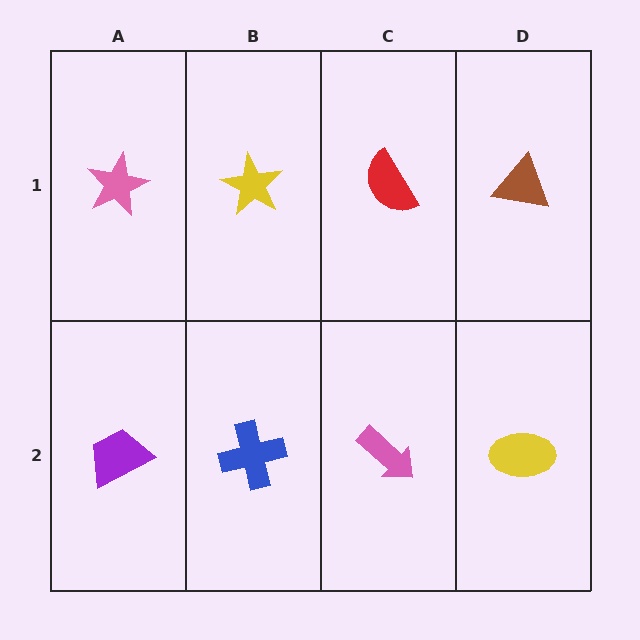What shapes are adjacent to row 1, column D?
A yellow ellipse (row 2, column D), a red semicircle (row 1, column C).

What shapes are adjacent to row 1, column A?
A purple trapezoid (row 2, column A), a yellow star (row 1, column B).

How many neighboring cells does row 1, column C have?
3.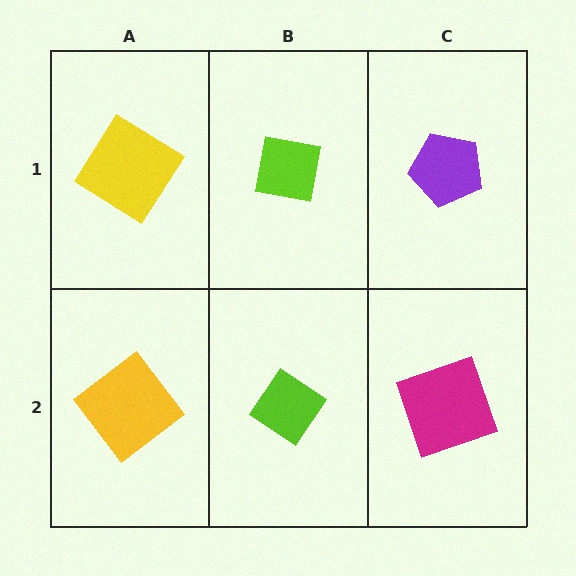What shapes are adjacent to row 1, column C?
A magenta square (row 2, column C), a lime square (row 1, column B).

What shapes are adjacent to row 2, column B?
A lime square (row 1, column B), a yellow diamond (row 2, column A), a magenta square (row 2, column C).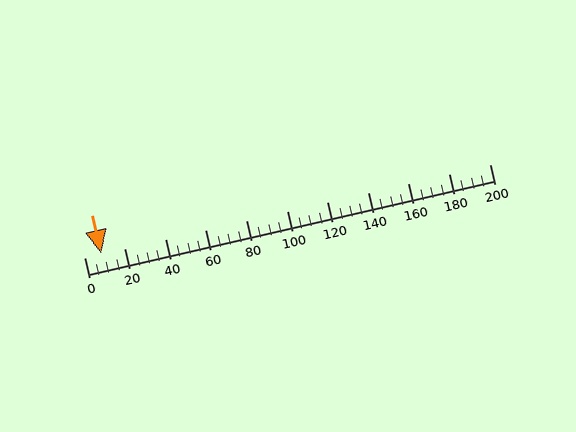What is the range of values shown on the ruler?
The ruler shows values from 0 to 200.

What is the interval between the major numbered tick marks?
The major tick marks are spaced 20 units apart.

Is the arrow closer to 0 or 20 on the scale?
The arrow is closer to 0.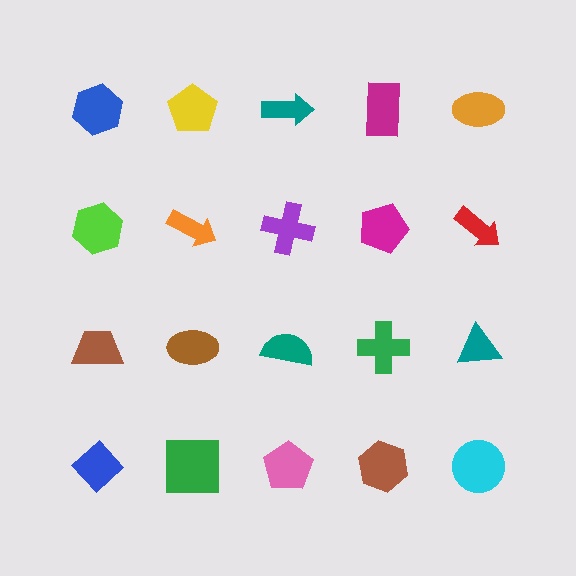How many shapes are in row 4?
5 shapes.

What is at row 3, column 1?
A brown trapezoid.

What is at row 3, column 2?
A brown ellipse.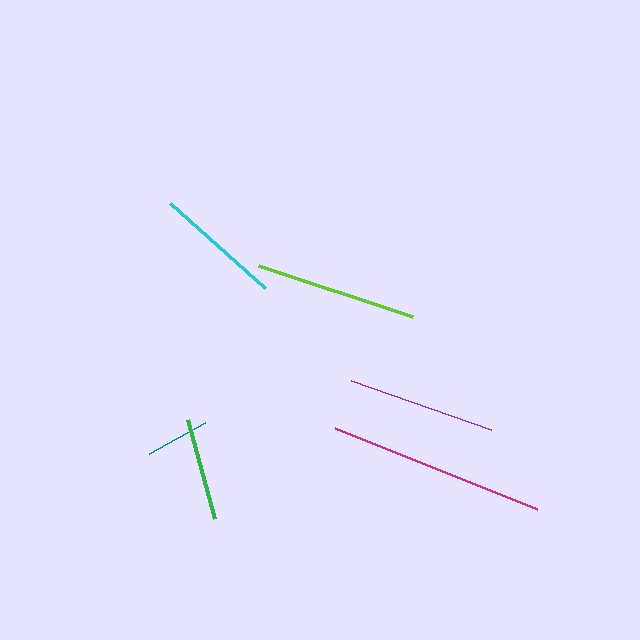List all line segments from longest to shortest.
From longest to shortest: magenta, lime, purple, cyan, green, teal.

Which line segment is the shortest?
The teal line is the shortest at approximately 64 pixels.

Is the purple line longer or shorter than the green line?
The purple line is longer than the green line.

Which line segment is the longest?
The magenta line is the longest at approximately 217 pixels.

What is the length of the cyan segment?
The cyan segment is approximately 127 pixels long.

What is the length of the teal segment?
The teal segment is approximately 64 pixels long.